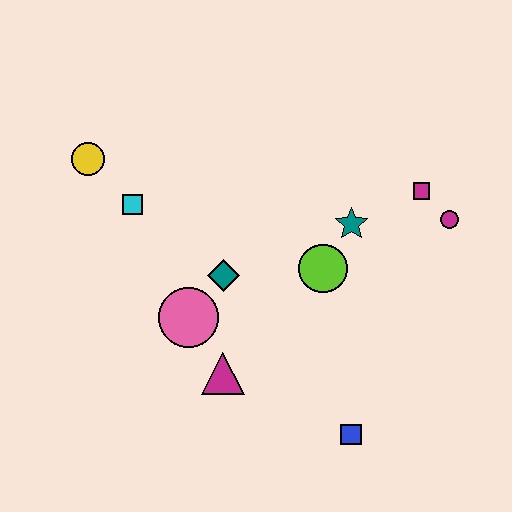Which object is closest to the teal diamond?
The pink circle is closest to the teal diamond.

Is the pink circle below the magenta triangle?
No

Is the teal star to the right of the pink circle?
Yes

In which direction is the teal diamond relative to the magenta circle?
The teal diamond is to the left of the magenta circle.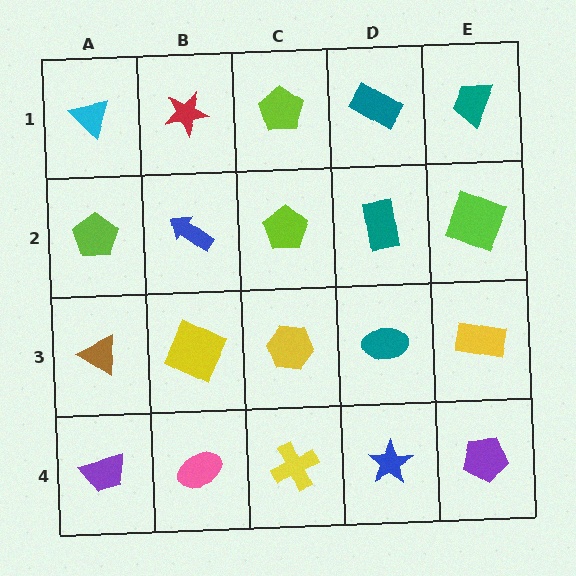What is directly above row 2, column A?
A cyan triangle.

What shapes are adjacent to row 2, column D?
A teal rectangle (row 1, column D), a teal ellipse (row 3, column D), a lime pentagon (row 2, column C), a lime square (row 2, column E).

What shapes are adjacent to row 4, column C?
A yellow hexagon (row 3, column C), a pink ellipse (row 4, column B), a blue star (row 4, column D).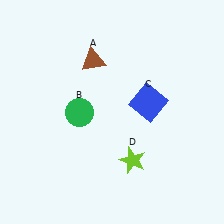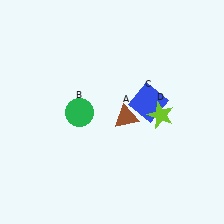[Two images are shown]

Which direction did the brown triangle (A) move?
The brown triangle (A) moved down.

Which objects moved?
The objects that moved are: the brown triangle (A), the lime star (D).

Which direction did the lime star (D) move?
The lime star (D) moved up.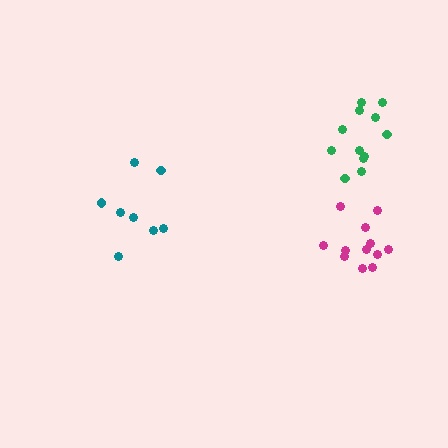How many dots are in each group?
Group 1: 8 dots, Group 2: 12 dots, Group 3: 12 dots (32 total).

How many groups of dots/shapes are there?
There are 3 groups.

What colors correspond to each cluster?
The clusters are colored: teal, green, magenta.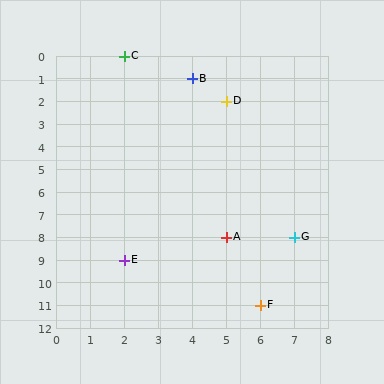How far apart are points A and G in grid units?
Points A and G are 2 columns apart.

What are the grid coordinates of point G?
Point G is at grid coordinates (7, 8).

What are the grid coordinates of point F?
Point F is at grid coordinates (6, 11).